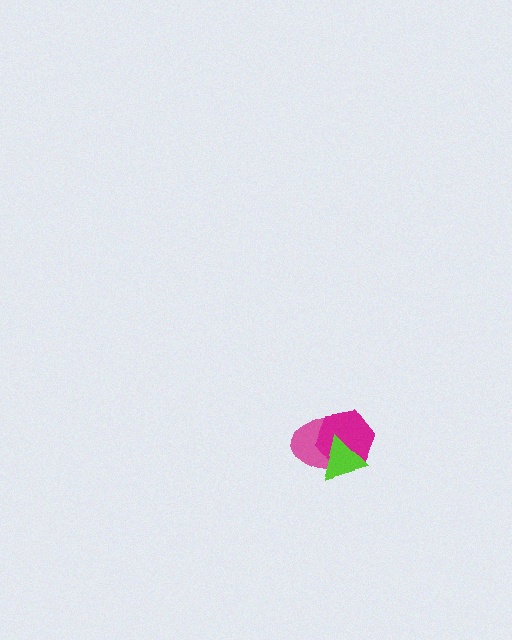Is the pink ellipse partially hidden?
Yes, it is partially covered by another shape.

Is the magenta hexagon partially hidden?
Yes, it is partially covered by another shape.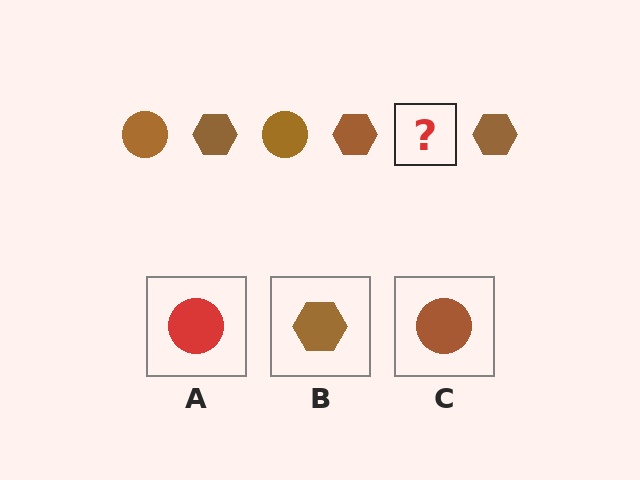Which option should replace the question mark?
Option C.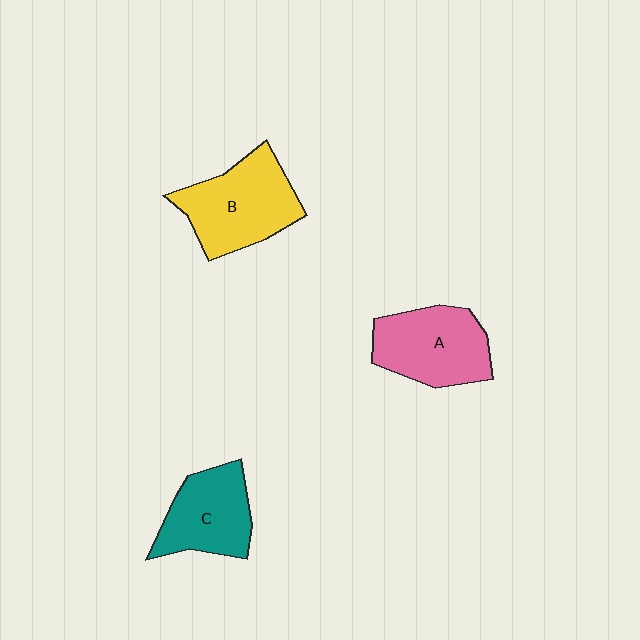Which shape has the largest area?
Shape B (yellow).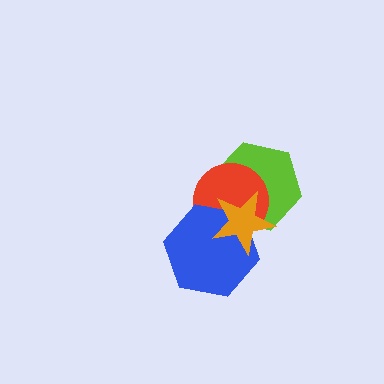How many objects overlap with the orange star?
3 objects overlap with the orange star.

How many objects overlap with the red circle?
3 objects overlap with the red circle.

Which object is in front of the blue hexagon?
The orange star is in front of the blue hexagon.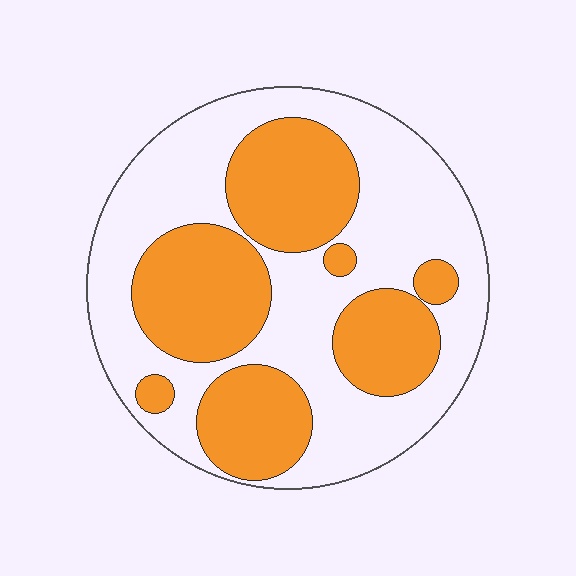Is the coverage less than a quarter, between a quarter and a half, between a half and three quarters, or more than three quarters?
Between a quarter and a half.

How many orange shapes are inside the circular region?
7.